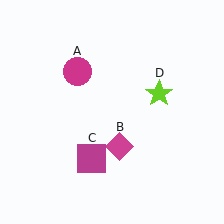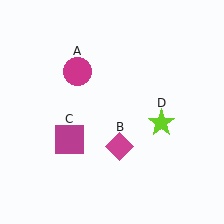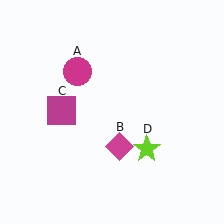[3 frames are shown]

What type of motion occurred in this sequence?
The magenta square (object C), lime star (object D) rotated clockwise around the center of the scene.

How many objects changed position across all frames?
2 objects changed position: magenta square (object C), lime star (object D).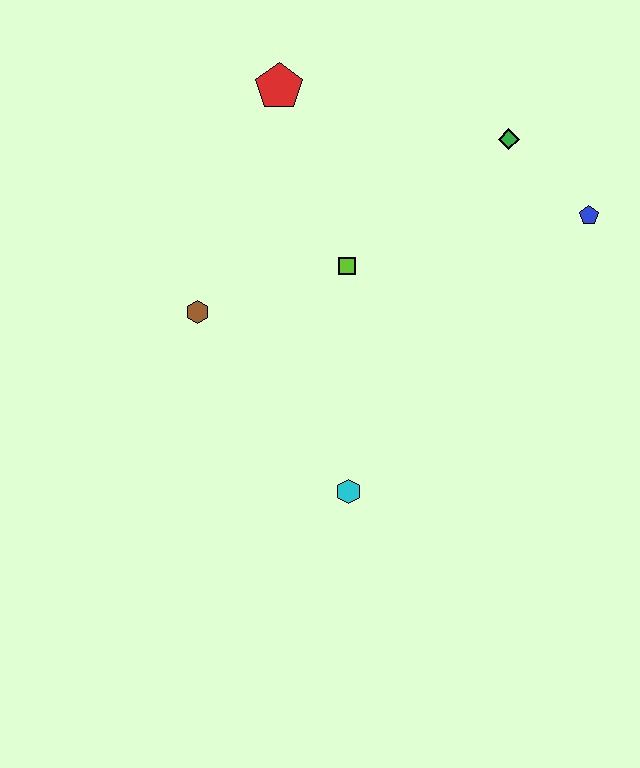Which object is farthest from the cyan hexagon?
The red pentagon is farthest from the cyan hexagon.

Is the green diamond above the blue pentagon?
Yes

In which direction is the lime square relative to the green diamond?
The lime square is to the left of the green diamond.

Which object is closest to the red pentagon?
The lime square is closest to the red pentagon.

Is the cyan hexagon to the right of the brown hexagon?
Yes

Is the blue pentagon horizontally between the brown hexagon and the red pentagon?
No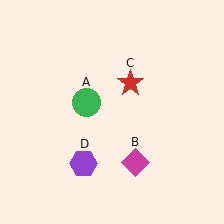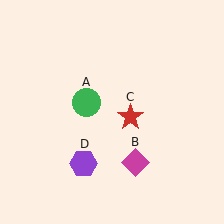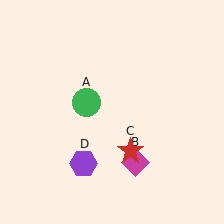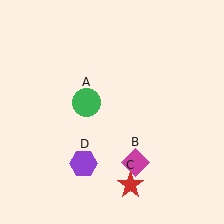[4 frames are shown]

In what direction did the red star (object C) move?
The red star (object C) moved down.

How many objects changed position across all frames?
1 object changed position: red star (object C).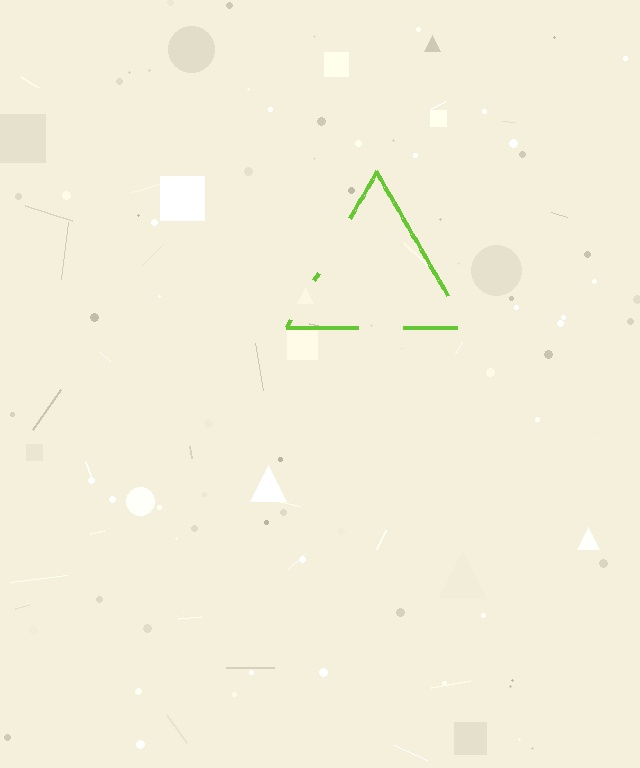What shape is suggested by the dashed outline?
The dashed outline suggests a triangle.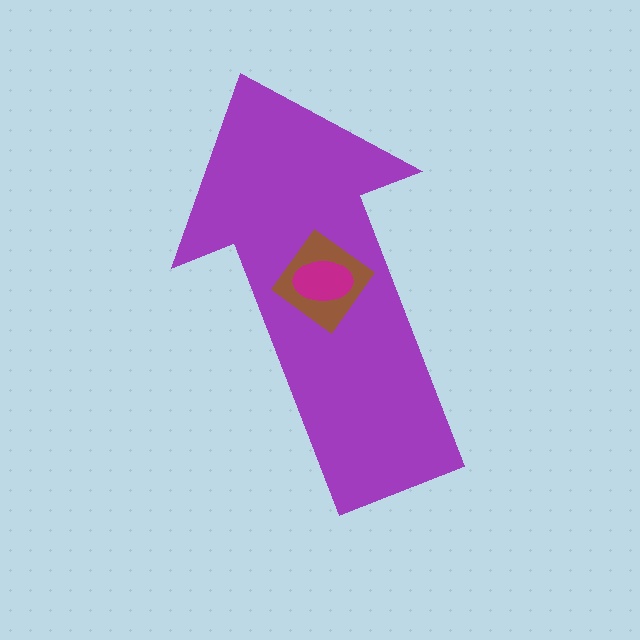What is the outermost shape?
The purple arrow.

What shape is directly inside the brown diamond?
The magenta ellipse.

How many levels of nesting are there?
3.